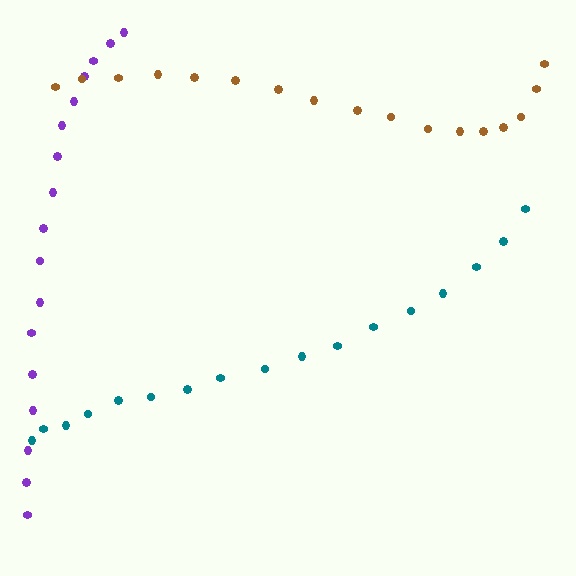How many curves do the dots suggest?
There are 3 distinct paths.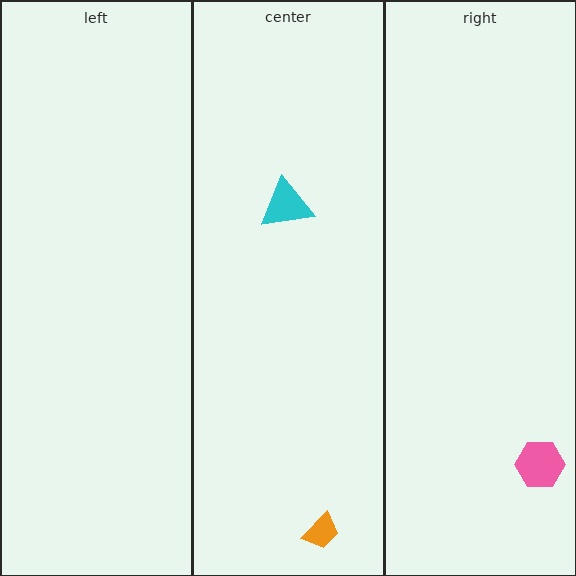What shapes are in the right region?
The pink hexagon.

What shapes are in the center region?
The cyan triangle, the orange trapezoid.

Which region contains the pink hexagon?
The right region.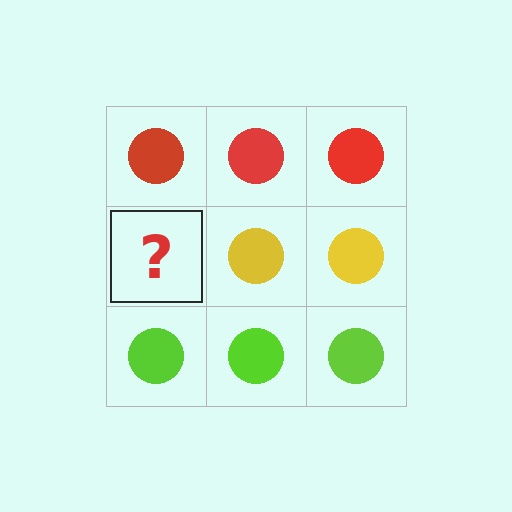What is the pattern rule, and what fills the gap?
The rule is that each row has a consistent color. The gap should be filled with a yellow circle.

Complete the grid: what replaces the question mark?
The question mark should be replaced with a yellow circle.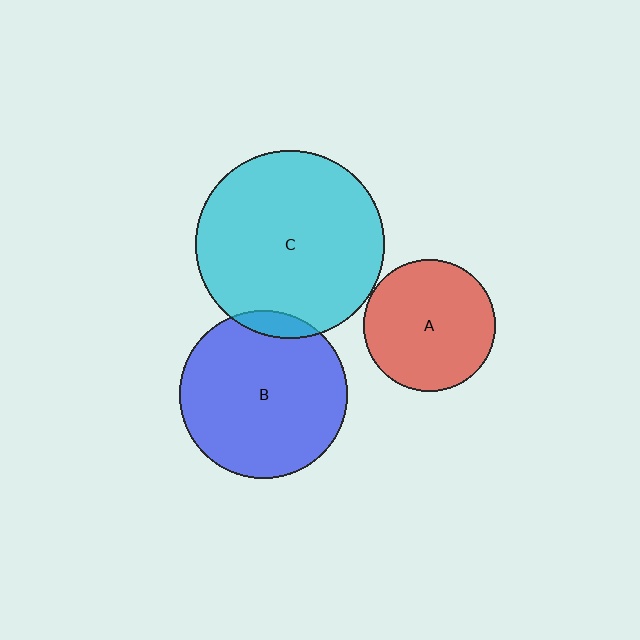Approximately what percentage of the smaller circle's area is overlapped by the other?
Approximately 10%.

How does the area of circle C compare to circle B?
Approximately 1.3 times.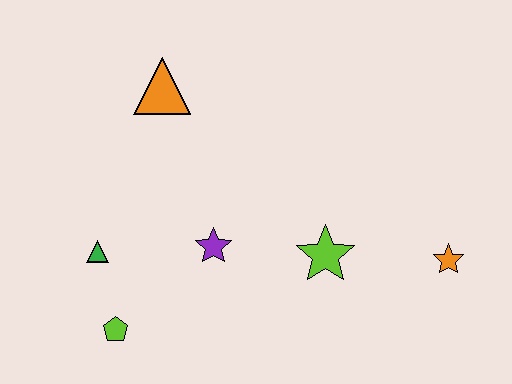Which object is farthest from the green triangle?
The orange star is farthest from the green triangle.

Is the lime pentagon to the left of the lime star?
Yes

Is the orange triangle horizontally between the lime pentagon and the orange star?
Yes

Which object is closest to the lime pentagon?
The green triangle is closest to the lime pentagon.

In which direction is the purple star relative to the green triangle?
The purple star is to the right of the green triangle.